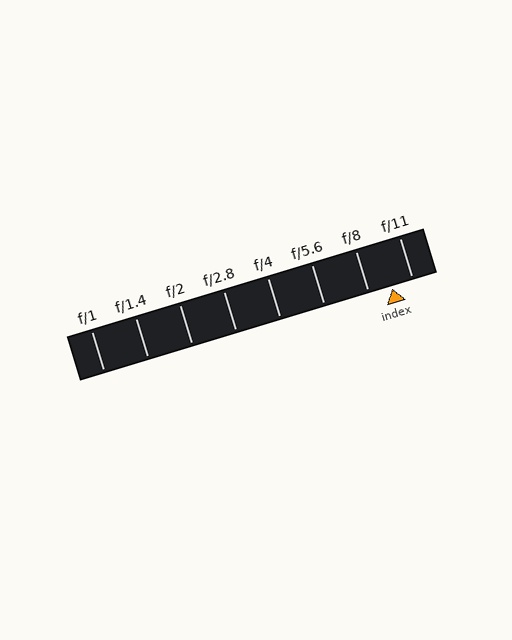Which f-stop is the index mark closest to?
The index mark is closest to f/11.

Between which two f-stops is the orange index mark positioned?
The index mark is between f/8 and f/11.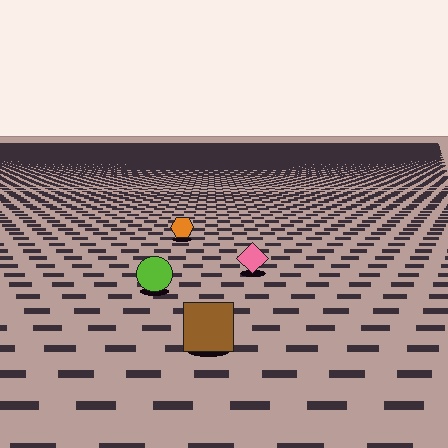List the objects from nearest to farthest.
From nearest to farthest: the brown square, the lime circle, the pink diamond, the orange hexagon.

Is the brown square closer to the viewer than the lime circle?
Yes. The brown square is closer — you can tell from the texture gradient: the ground texture is coarser near it.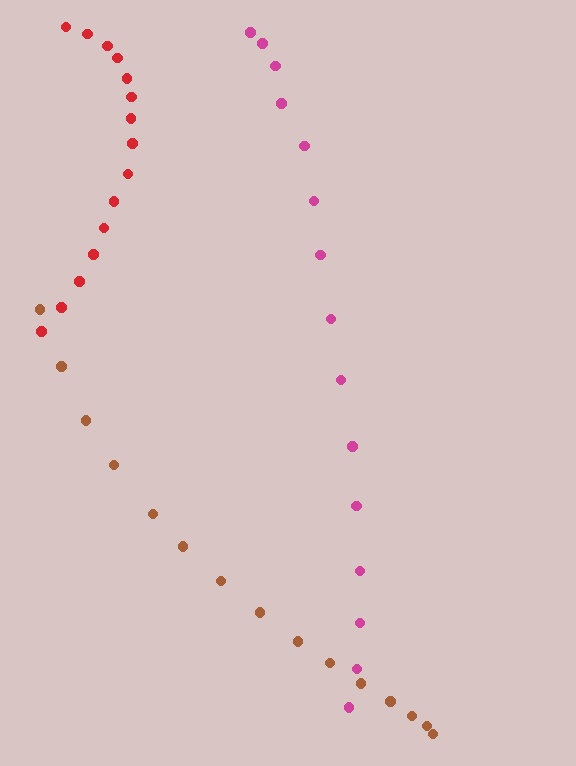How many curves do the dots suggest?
There are 3 distinct paths.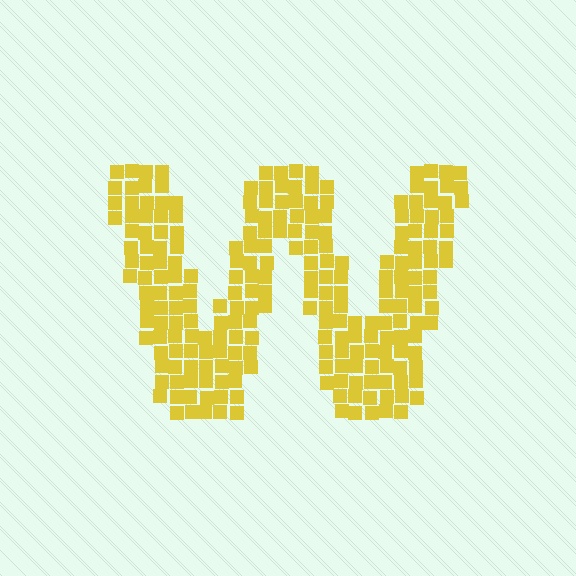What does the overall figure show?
The overall figure shows the letter W.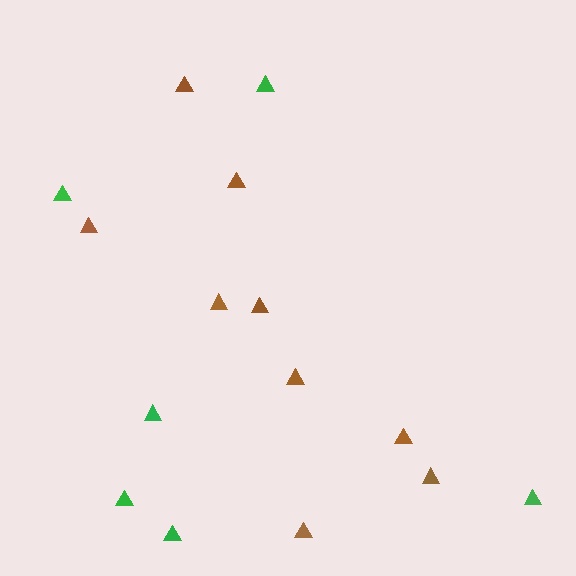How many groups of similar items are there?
There are 2 groups: one group of green triangles (6) and one group of brown triangles (9).